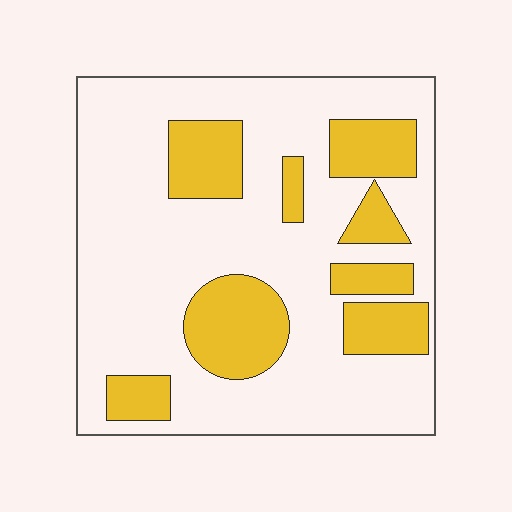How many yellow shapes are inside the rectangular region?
8.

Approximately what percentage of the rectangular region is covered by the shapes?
Approximately 25%.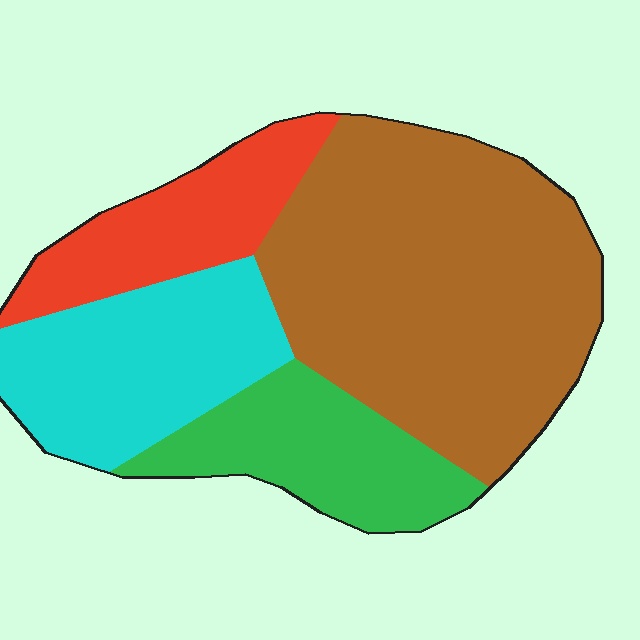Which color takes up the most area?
Brown, at roughly 45%.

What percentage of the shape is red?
Red takes up about one sixth (1/6) of the shape.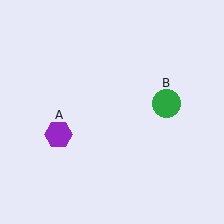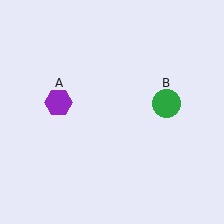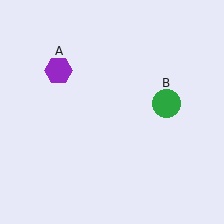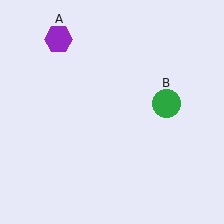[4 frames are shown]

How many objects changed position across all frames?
1 object changed position: purple hexagon (object A).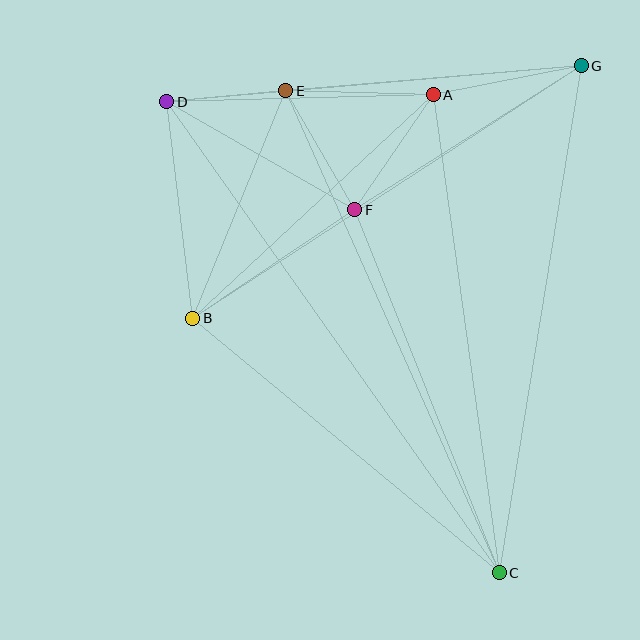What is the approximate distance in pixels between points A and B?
The distance between A and B is approximately 328 pixels.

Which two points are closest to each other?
Points D and E are closest to each other.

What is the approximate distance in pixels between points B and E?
The distance between B and E is approximately 245 pixels.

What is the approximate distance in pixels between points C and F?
The distance between C and F is approximately 391 pixels.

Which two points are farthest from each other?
Points C and D are farthest from each other.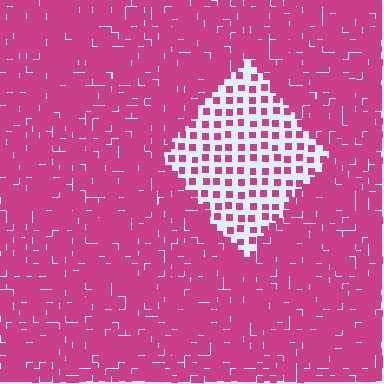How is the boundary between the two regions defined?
The boundary is defined by a change in element density (approximately 3.2x ratio). All elements are the same color, size, and shape.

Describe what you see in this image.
The image contains small magenta elements arranged at two different densities. A diamond-shaped region is visible where the elements are less densely packed than the surrounding area.